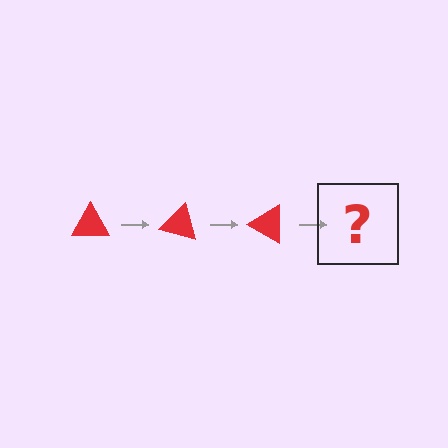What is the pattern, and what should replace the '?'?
The pattern is that the triangle rotates 15 degrees each step. The '?' should be a red triangle rotated 45 degrees.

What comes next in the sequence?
The next element should be a red triangle rotated 45 degrees.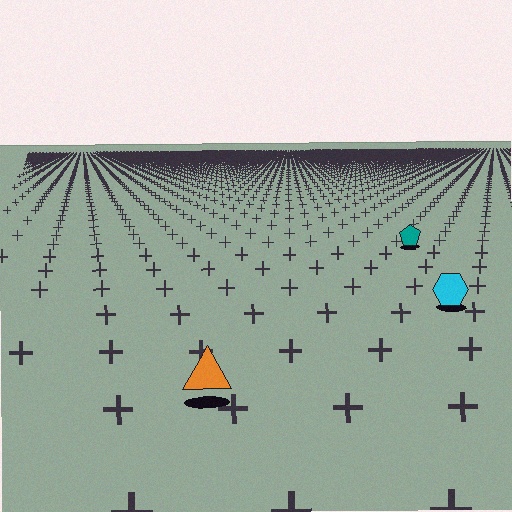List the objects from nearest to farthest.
From nearest to farthest: the orange triangle, the cyan hexagon, the teal pentagon.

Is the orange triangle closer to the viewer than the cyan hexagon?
Yes. The orange triangle is closer — you can tell from the texture gradient: the ground texture is coarser near it.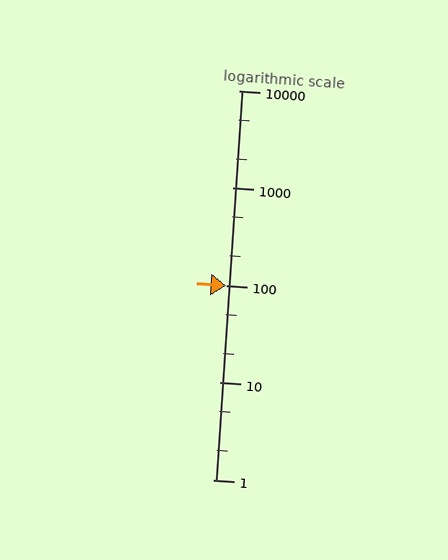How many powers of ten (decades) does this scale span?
The scale spans 4 decades, from 1 to 10000.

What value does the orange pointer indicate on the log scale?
The pointer indicates approximately 99.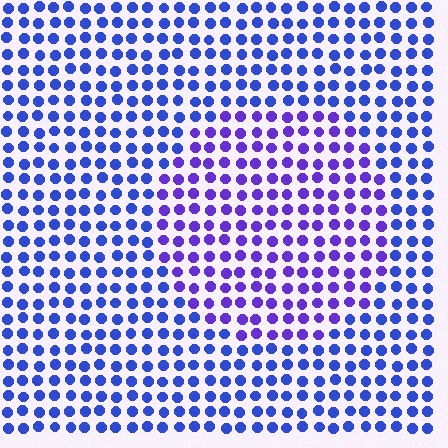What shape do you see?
I see a circle.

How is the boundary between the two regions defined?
The boundary is defined purely by a slight shift in hue (about 31 degrees). Spacing, size, and orientation are identical on both sides.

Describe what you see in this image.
The image is filled with small blue elements in a uniform arrangement. A circle-shaped region is visible where the elements are tinted to a slightly different hue, forming a subtle color boundary.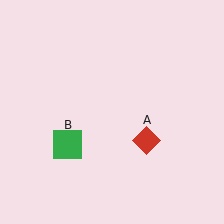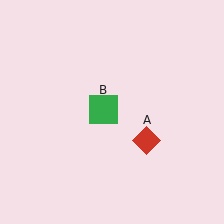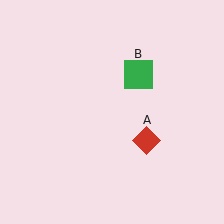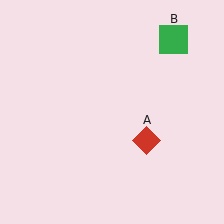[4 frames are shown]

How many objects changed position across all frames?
1 object changed position: green square (object B).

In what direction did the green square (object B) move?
The green square (object B) moved up and to the right.